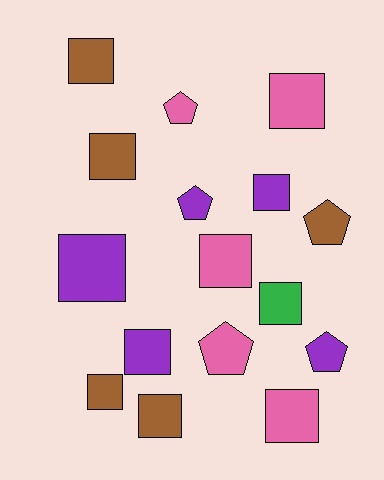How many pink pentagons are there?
There are 2 pink pentagons.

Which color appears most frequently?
Pink, with 5 objects.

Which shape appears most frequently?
Square, with 11 objects.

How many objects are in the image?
There are 16 objects.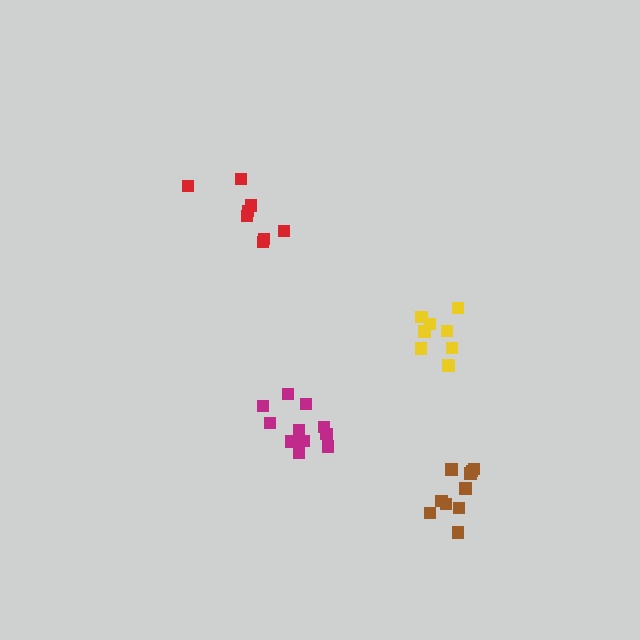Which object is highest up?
The red cluster is topmost.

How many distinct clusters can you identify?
There are 4 distinct clusters.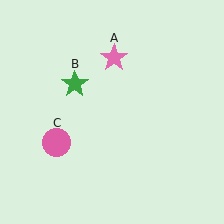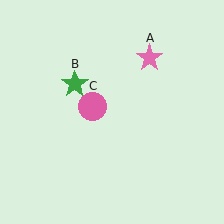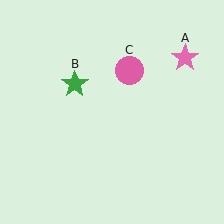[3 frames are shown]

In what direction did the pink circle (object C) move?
The pink circle (object C) moved up and to the right.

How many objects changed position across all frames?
2 objects changed position: pink star (object A), pink circle (object C).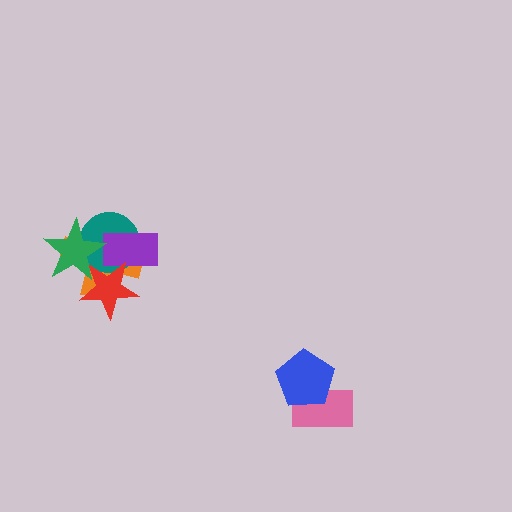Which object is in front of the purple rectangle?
The red star is in front of the purple rectangle.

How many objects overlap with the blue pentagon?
1 object overlaps with the blue pentagon.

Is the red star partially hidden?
Yes, it is partially covered by another shape.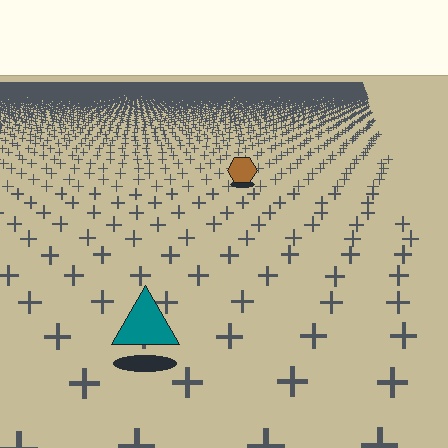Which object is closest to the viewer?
The teal triangle is closest. The texture marks near it are larger and more spread out.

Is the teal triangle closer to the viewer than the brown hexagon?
Yes. The teal triangle is closer — you can tell from the texture gradient: the ground texture is coarser near it.